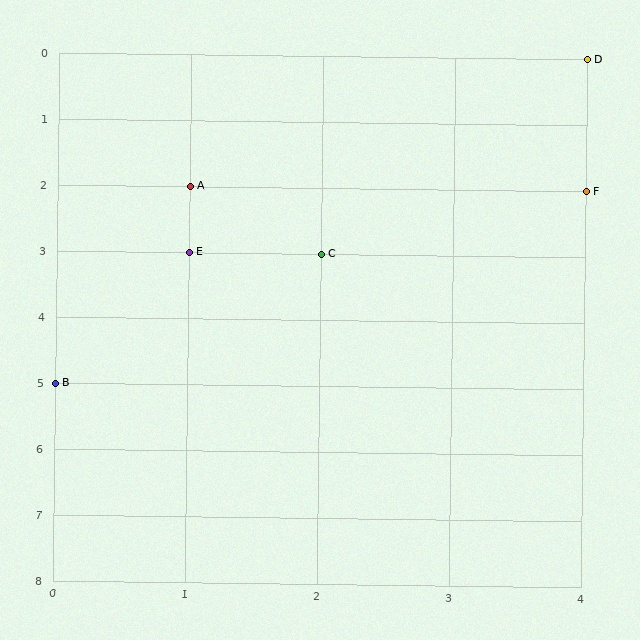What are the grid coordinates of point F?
Point F is at grid coordinates (4, 2).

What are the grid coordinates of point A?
Point A is at grid coordinates (1, 2).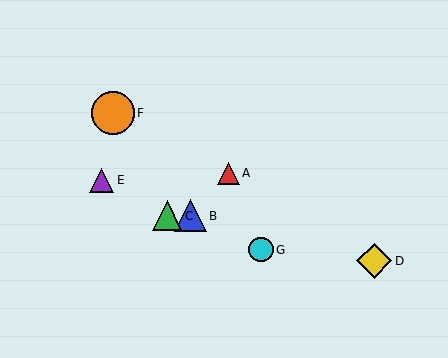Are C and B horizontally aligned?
Yes, both are at y≈216.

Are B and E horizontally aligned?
No, B is at y≈216 and E is at y≈180.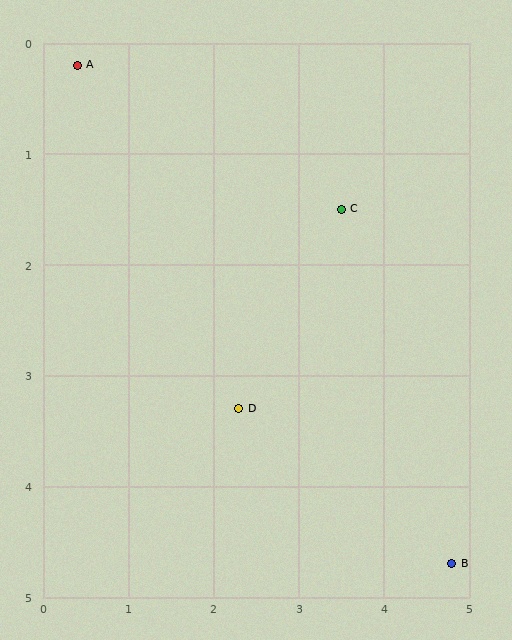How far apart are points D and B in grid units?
Points D and B are about 2.9 grid units apart.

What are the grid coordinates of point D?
Point D is at approximately (2.3, 3.3).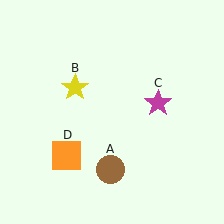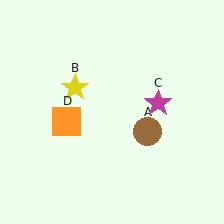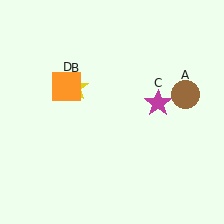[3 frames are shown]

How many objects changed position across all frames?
2 objects changed position: brown circle (object A), orange square (object D).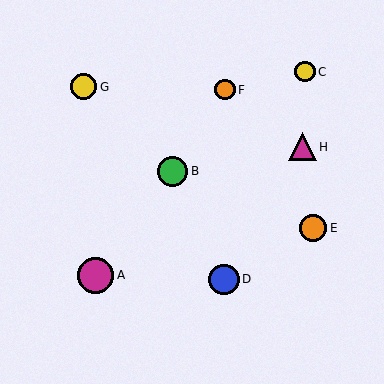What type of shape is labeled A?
Shape A is a magenta circle.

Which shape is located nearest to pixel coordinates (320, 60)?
The yellow circle (labeled C) at (305, 72) is nearest to that location.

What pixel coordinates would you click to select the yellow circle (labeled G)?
Click at (84, 87) to select the yellow circle G.